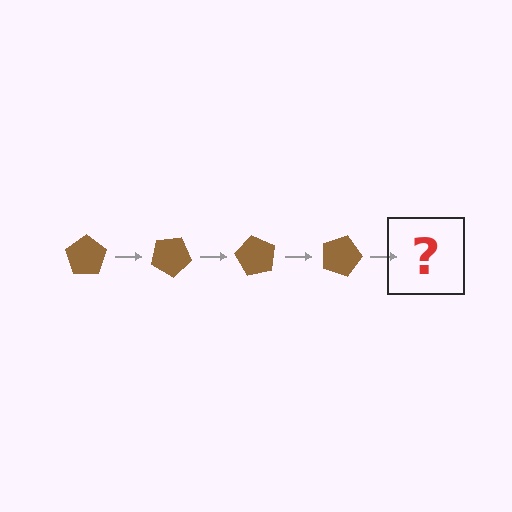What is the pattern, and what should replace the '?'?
The pattern is that the pentagon rotates 30 degrees each step. The '?' should be a brown pentagon rotated 120 degrees.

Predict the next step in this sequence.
The next step is a brown pentagon rotated 120 degrees.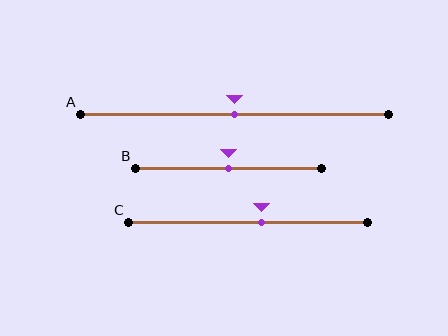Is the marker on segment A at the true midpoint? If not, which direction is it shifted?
Yes, the marker on segment A is at the true midpoint.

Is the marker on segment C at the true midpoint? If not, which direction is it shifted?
No, the marker on segment C is shifted to the right by about 6% of the segment length.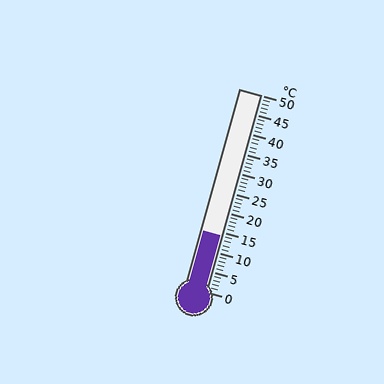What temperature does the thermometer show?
The thermometer shows approximately 14°C.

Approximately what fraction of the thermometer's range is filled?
The thermometer is filled to approximately 30% of its range.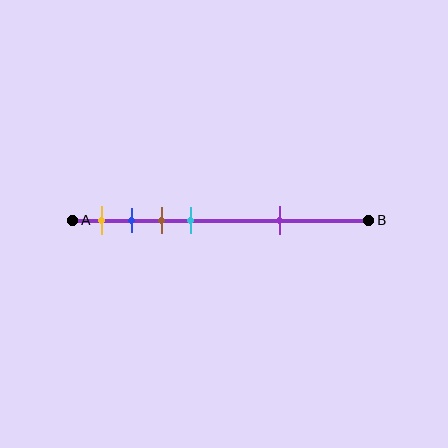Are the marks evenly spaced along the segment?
No, the marks are not evenly spaced.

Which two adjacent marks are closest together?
The blue and brown marks are the closest adjacent pair.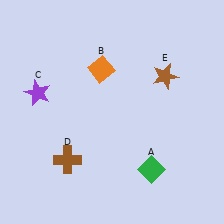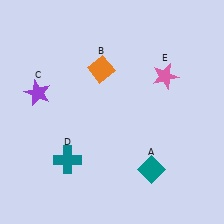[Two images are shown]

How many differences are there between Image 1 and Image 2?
There are 3 differences between the two images.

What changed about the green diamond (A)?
In Image 1, A is green. In Image 2, it changed to teal.